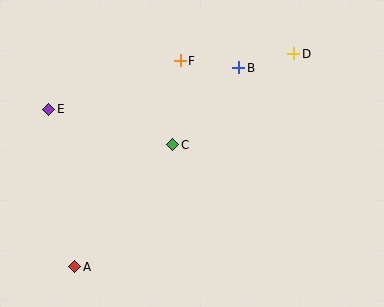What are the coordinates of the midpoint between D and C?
The midpoint between D and C is at (233, 99).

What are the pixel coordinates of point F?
Point F is at (180, 61).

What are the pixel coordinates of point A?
Point A is at (75, 267).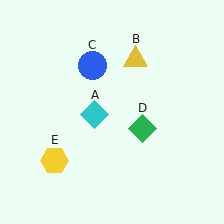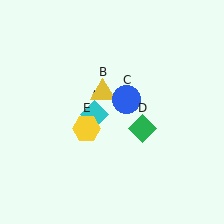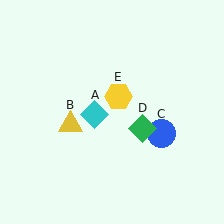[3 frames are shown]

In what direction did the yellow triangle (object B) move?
The yellow triangle (object B) moved down and to the left.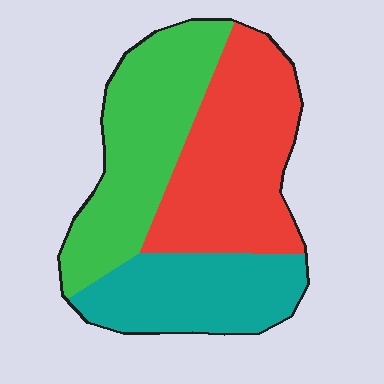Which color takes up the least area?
Teal, at roughly 25%.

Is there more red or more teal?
Red.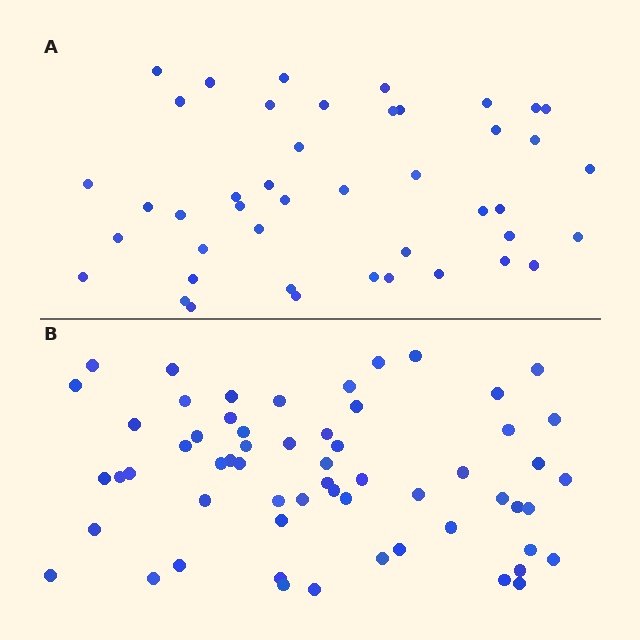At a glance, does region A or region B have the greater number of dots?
Region B (the bottom region) has more dots.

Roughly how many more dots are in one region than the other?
Region B has approximately 15 more dots than region A.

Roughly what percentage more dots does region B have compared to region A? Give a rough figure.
About 35% more.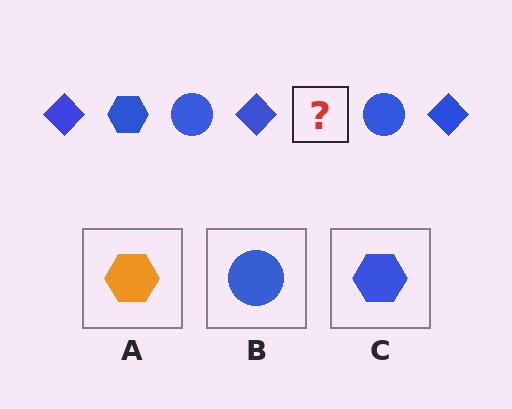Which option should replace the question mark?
Option C.